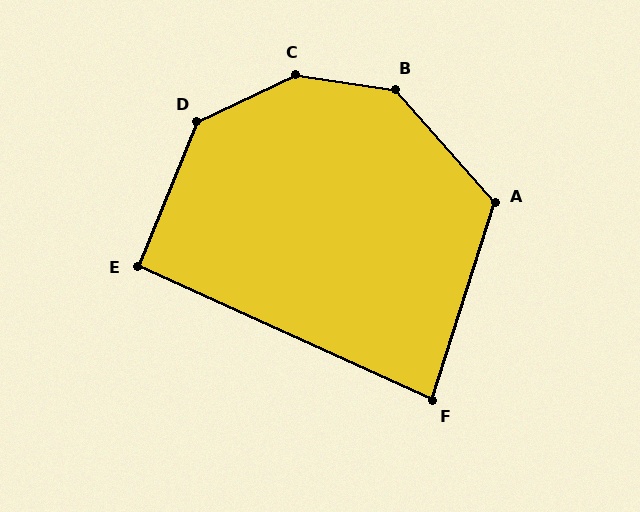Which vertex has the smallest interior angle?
F, at approximately 83 degrees.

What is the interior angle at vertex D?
Approximately 137 degrees (obtuse).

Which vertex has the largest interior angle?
C, at approximately 147 degrees.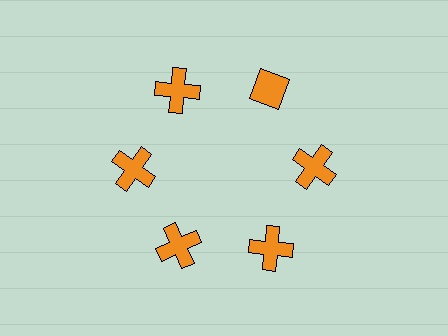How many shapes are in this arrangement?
There are 6 shapes arranged in a ring pattern.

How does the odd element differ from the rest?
It has a different shape: diamond instead of cross.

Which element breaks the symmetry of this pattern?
The orange diamond at roughly the 1 o'clock position breaks the symmetry. All other shapes are orange crosses.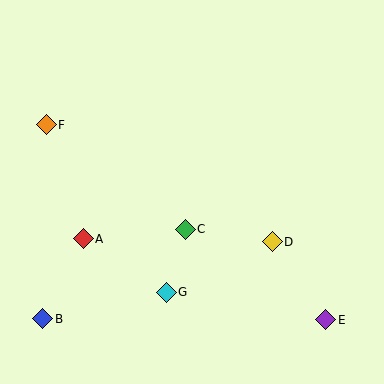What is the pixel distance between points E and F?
The distance between E and F is 341 pixels.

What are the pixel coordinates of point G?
Point G is at (166, 292).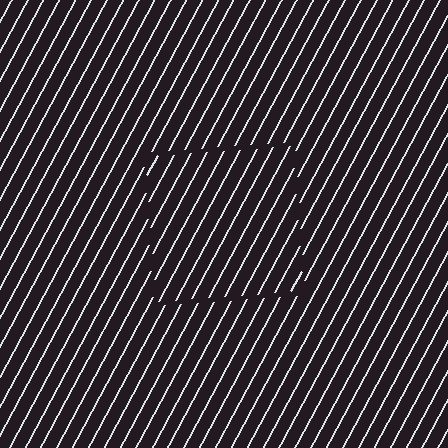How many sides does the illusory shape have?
4 sides — the line-ends trace a square.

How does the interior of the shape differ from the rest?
The interior of the shape contains the same grating, shifted by half a period — the contour is defined by the phase discontinuity where line-ends from the inner and outer gratings abut.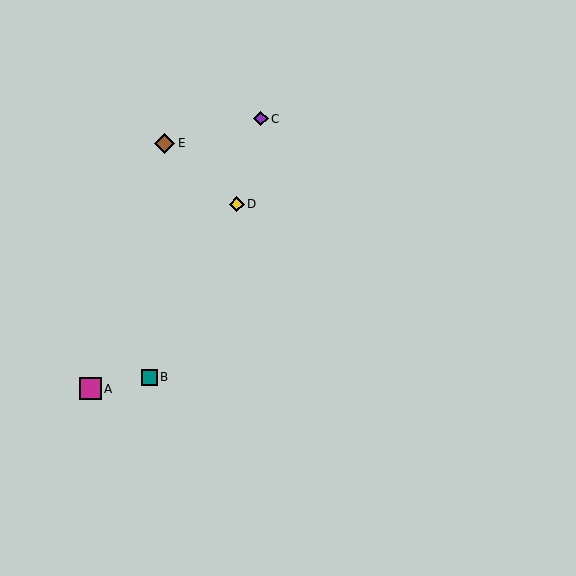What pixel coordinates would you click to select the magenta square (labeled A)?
Click at (90, 389) to select the magenta square A.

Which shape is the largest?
The magenta square (labeled A) is the largest.